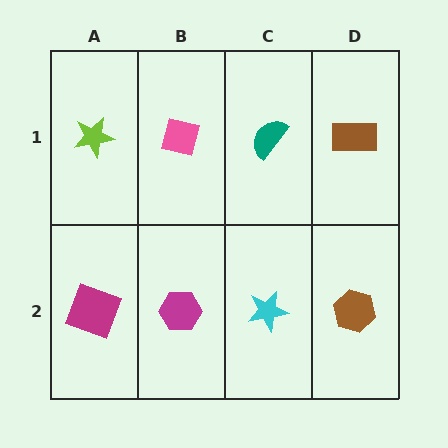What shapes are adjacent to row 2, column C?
A teal semicircle (row 1, column C), a magenta hexagon (row 2, column B), a brown hexagon (row 2, column D).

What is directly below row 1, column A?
A magenta square.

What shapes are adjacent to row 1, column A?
A magenta square (row 2, column A), a pink square (row 1, column B).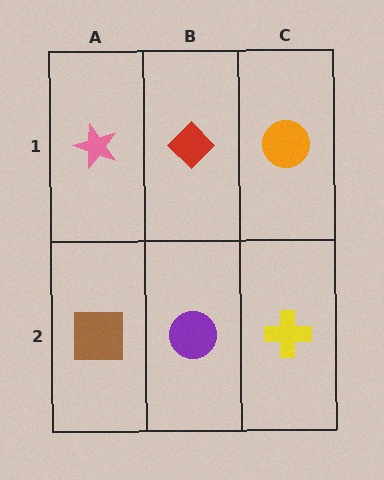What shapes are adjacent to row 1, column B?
A purple circle (row 2, column B), a pink star (row 1, column A), an orange circle (row 1, column C).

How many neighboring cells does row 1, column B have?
3.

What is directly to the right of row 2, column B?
A yellow cross.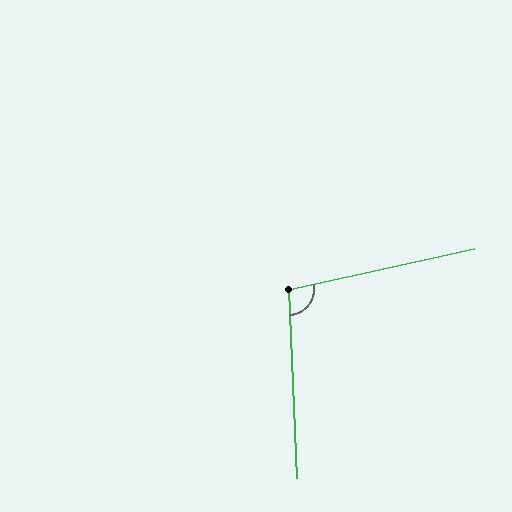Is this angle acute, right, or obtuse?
It is obtuse.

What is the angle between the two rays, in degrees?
Approximately 100 degrees.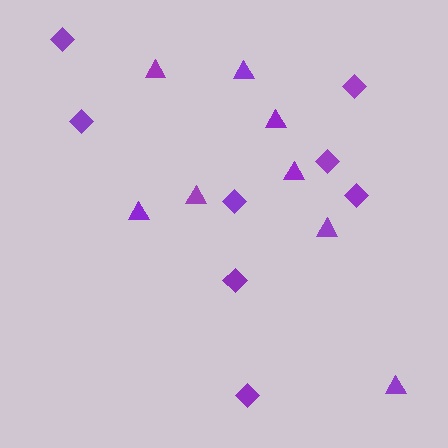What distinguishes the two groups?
There are 2 groups: one group of diamonds (8) and one group of triangles (8).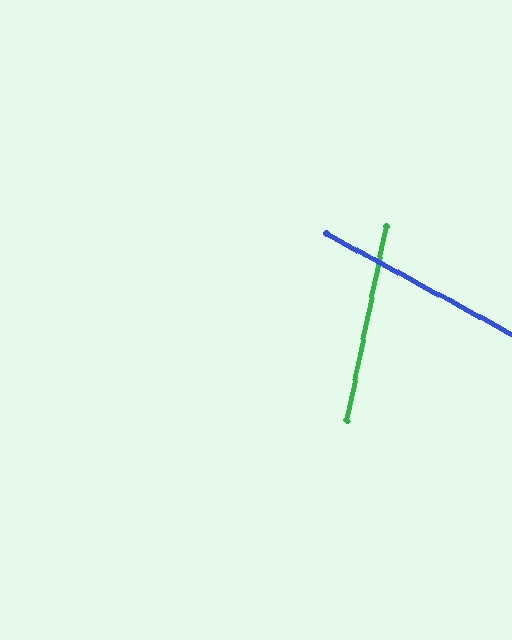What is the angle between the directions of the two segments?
Approximately 73 degrees.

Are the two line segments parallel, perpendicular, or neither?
Neither parallel nor perpendicular — they differ by about 73°.